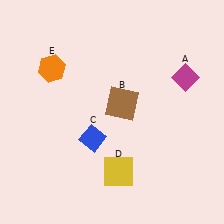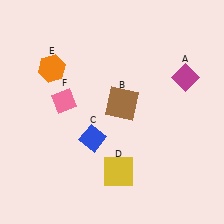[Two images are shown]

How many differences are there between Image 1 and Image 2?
There is 1 difference between the two images.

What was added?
A pink diamond (F) was added in Image 2.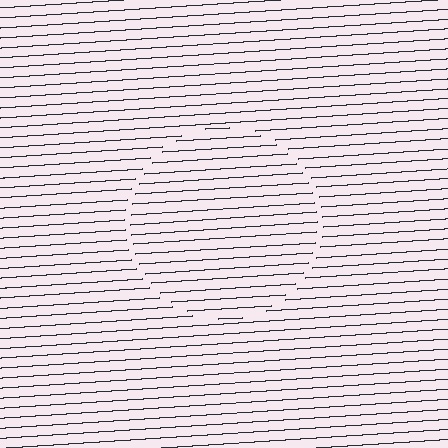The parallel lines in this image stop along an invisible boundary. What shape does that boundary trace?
An illusory circle. The interior of the shape contains the same grating, shifted by half a period — the contour is defined by the phase discontinuity where line-ends from the inner and outer gratings abut.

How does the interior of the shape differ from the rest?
The interior of the shape contains the same grating, shifted by half a period — the contour is defined by the phase discontinuity where line-ends from the inner and outer gratings abut.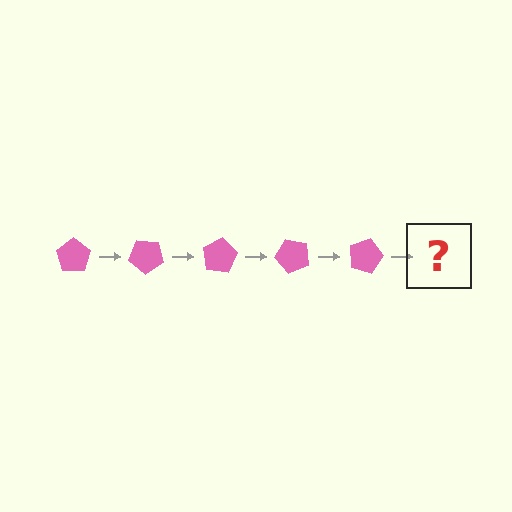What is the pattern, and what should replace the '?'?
The pattern is that the pentagon rotates 40 degrees each step. The '?' should be a pink pentagon rotated 200 degrees.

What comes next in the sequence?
The next element should be a pink pentagon rotated 200 degrees.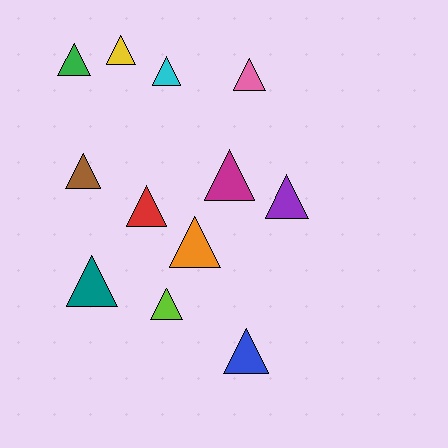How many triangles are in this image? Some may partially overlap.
There are 12 triangles.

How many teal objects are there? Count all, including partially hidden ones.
There is 1 teal object.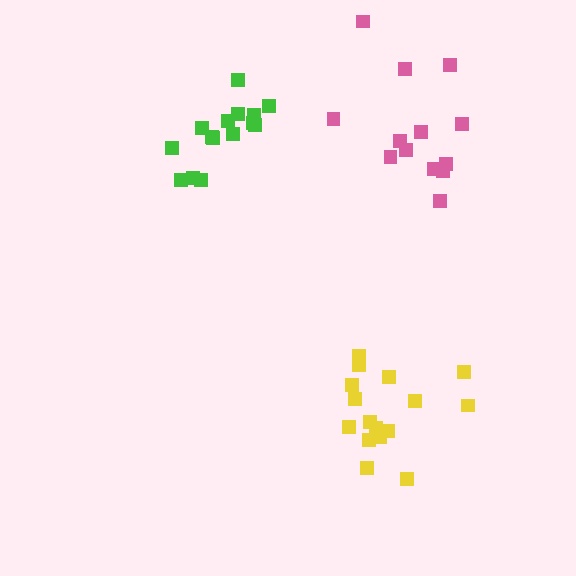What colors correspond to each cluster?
The clusters are colored: pink, green, yellow.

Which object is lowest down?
The yellow cluster is bottommost.